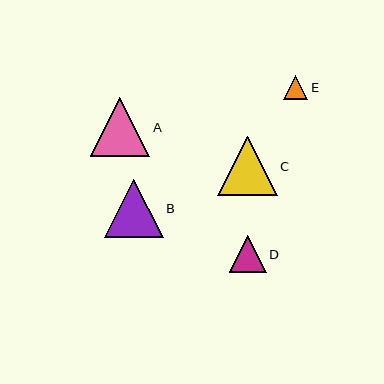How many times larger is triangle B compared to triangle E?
Triangle B is approximately 2.4 times the size of triangle E.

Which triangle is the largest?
Triangle C is the largest with a size of approximately 60 pixels.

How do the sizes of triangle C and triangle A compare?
Triangle C and triangle A are approximately the same size.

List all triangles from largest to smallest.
From largest to smallest: C, A, B, D, E.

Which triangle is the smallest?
Triangle E is the smallest with a size of approximately 24 pixels.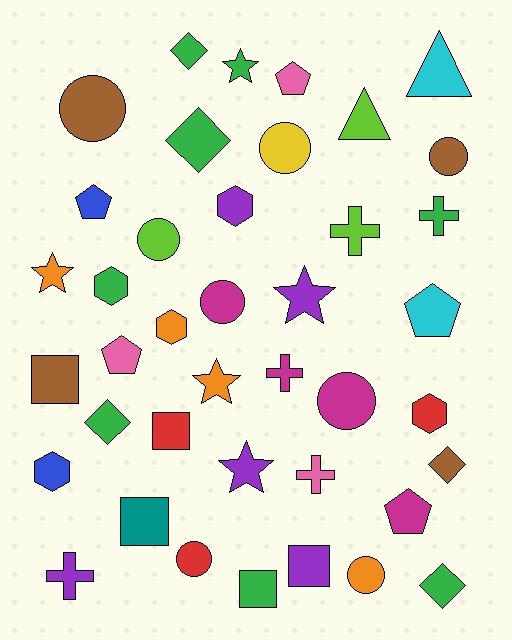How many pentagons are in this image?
There are 5 pentagons.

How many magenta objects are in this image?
There are 4 magenta objects.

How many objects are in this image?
There are 40 objects.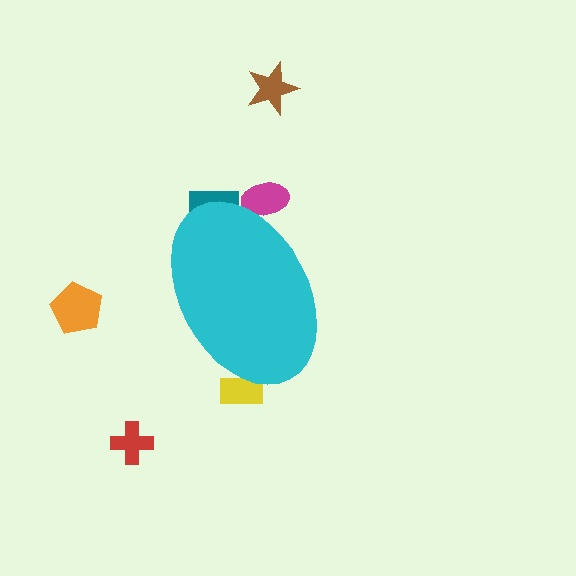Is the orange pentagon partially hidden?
No, the orange pentagon is fully visible.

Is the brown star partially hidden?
No, the brown star is fully visible.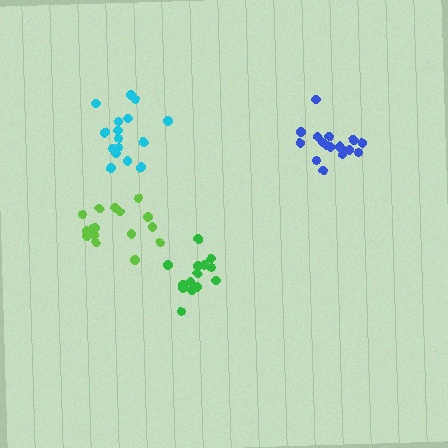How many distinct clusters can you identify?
There are 4 distinct clusters.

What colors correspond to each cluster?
The clusters are colored: blue, green, lime, cyan.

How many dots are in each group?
Group 1: 17 dots, Group 2: 14 dots, Group 3: 16 dots, Group 4: 16 dots (63 total).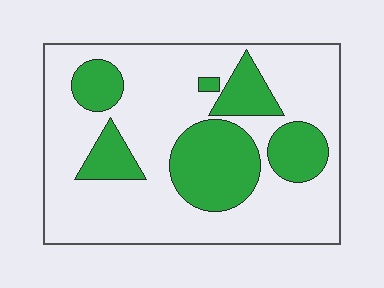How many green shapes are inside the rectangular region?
6.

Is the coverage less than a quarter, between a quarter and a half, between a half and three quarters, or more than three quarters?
Between a quarter and a half.